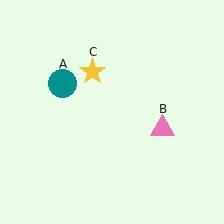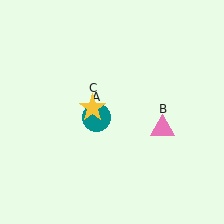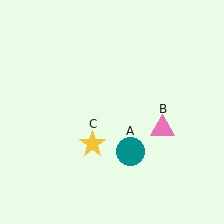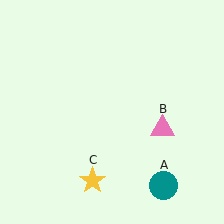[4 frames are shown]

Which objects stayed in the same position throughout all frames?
Pink triangle (object B) remained stationary.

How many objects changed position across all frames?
2 objects changed position: teal circle (object A), yellow star (object C).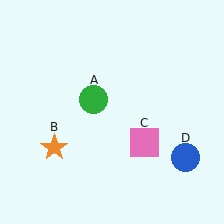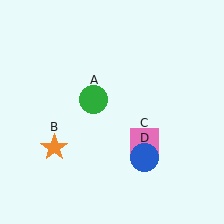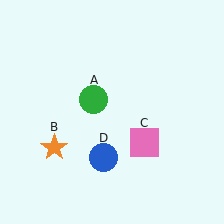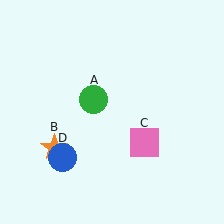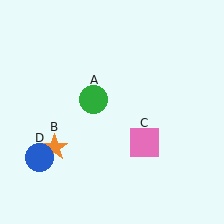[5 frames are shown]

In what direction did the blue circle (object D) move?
The blue circle (object D) moved left.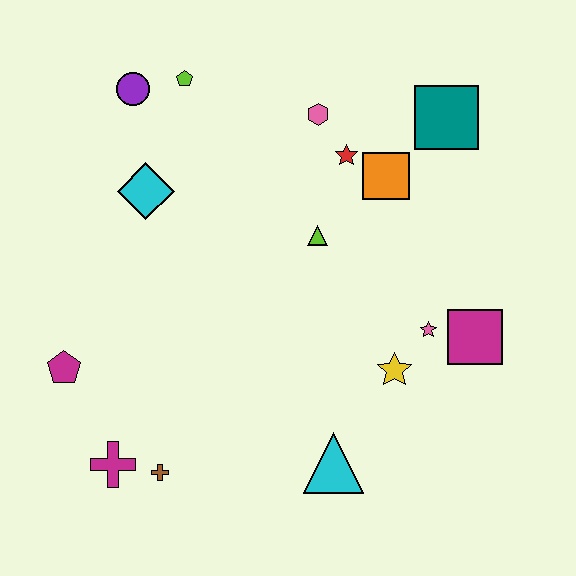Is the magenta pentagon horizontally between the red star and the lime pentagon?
No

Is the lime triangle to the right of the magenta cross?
Yes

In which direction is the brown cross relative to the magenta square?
The brown cross is to the left of the magenta square.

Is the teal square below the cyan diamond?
No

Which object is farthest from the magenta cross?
The teal square is farthest from the magenta cross.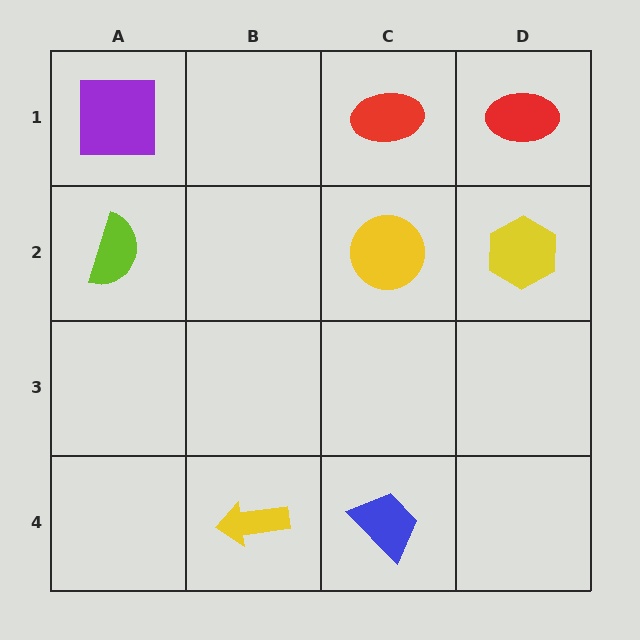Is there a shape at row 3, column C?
No, that cell is empty.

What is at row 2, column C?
A yellow circle.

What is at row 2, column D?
A yellow hexagon.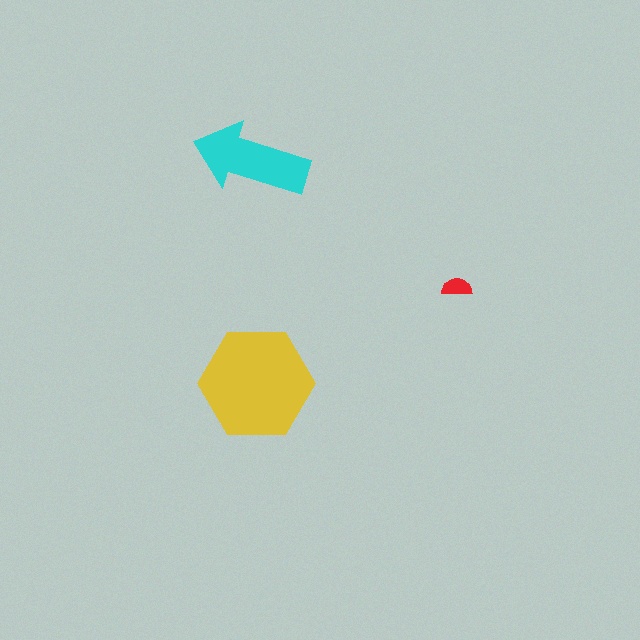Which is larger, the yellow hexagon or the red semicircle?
The yellow hexagon.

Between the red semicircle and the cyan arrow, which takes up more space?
The cyan arrow.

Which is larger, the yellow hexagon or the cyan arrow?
The yellow hexagon.